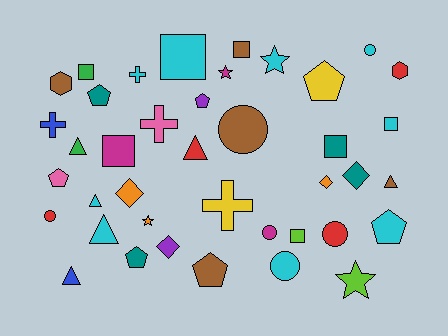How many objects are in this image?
There are 40 objects.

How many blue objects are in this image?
There are 2 blue objects.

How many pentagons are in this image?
There are 7 pentagons.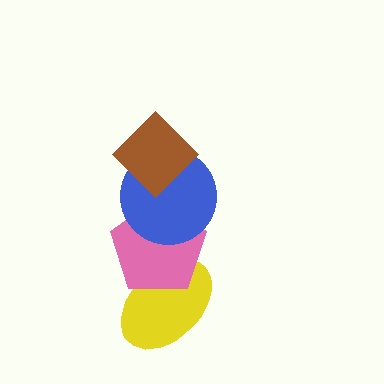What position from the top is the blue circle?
The blue circle is 2nd from the top.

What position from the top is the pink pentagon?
The pink pentagon is 3rd from the top.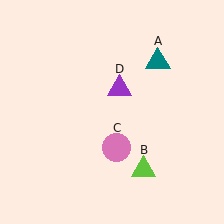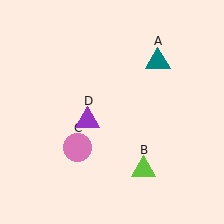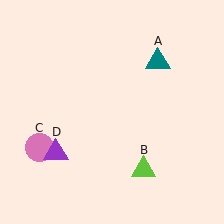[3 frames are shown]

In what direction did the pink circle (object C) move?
The pink circle (object C) moved left.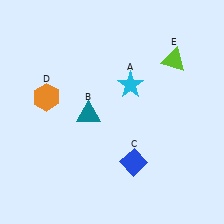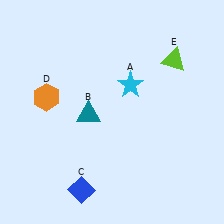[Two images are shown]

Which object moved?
The blue diamond (C) moved left.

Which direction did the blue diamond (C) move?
The blue diamond (C) moved left.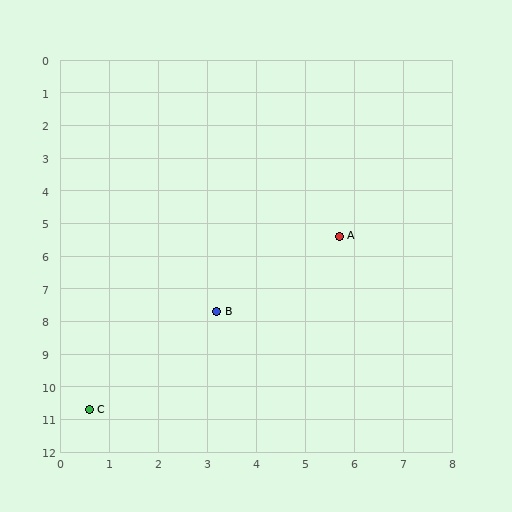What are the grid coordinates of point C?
Point C is at approximately (0.6, 10.7).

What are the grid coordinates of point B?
Point B is at approximately (3.2, 7.7).